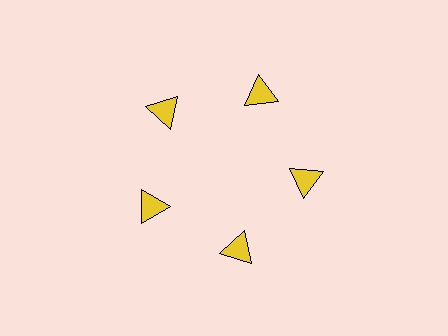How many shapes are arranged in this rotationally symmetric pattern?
There are 5 shapes, arranged in 5 groups of 1.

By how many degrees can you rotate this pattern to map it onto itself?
The pattern maps onto itself every 72 degrees of rotation.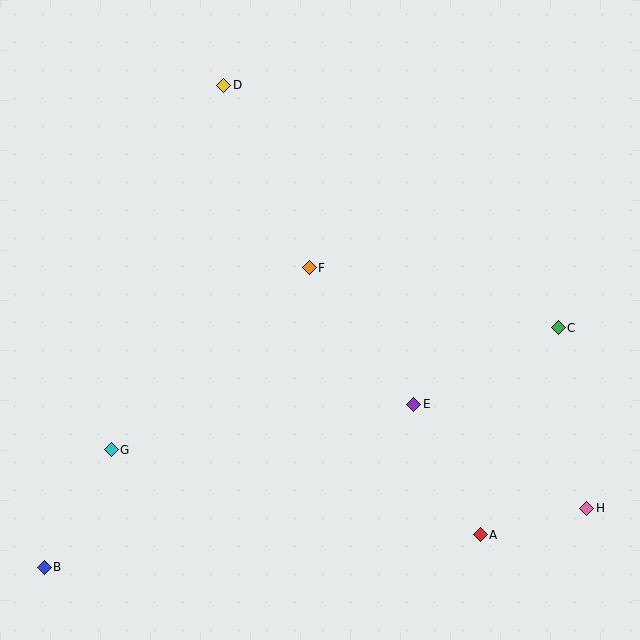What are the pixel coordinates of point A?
Point A is at (480, 535).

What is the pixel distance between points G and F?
The distance between G and F is 269 pixels.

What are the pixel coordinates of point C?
Point C is at (558, 328).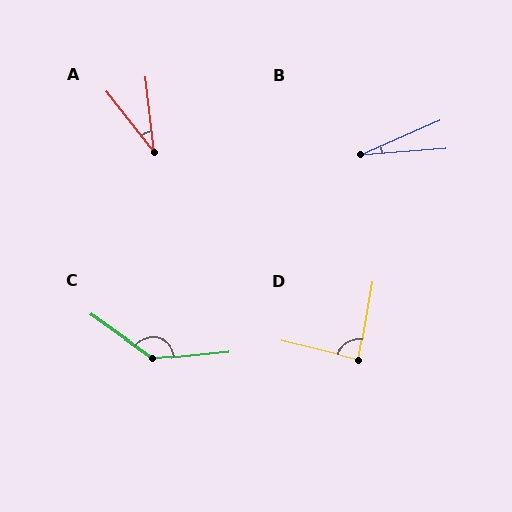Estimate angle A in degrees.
Approximately 32 degrees.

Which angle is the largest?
C, at approximately 140 degrees.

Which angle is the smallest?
B, at approximately 19 degrees.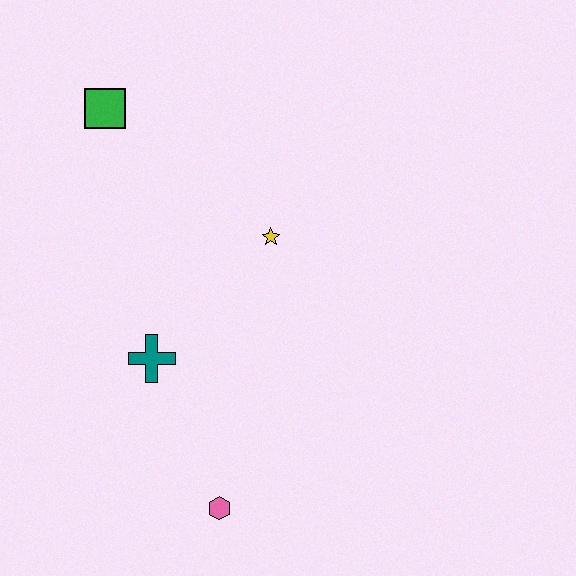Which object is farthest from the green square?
The pink hexagon is farthest from the green square.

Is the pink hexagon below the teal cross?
Yes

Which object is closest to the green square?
The yellow star is closest to the green square.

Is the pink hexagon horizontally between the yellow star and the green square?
Yes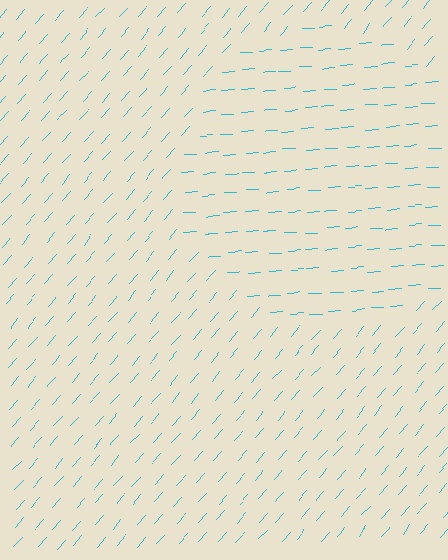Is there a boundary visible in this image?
Yes, there is a texture boundary formed by a change in line orientation.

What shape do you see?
I see a circle.